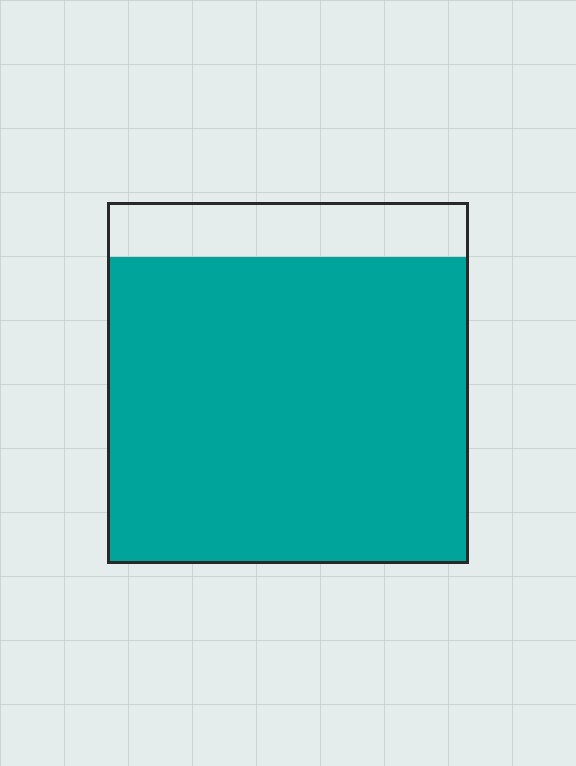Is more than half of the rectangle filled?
Yes.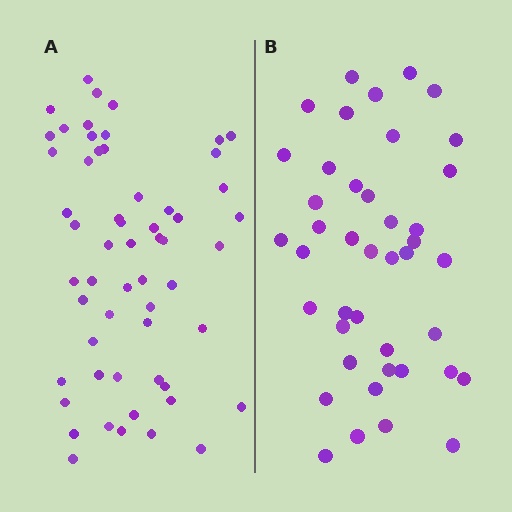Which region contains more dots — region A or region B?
Region A (the left region) has more dots.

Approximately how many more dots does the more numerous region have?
Region A has approximately 15 more dots than region B.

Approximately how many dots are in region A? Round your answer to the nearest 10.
About 60 dots. (The exact count is 57, which rounds to 60.)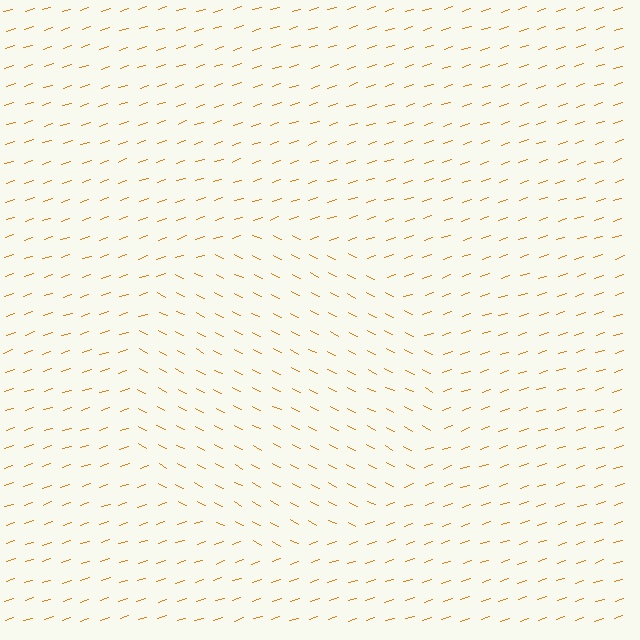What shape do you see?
I see a circle.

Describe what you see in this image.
The image is filled with small orange line segments. A circle region in the image has lines oriented differently from the surrounding lines, creating a visible texture boundary.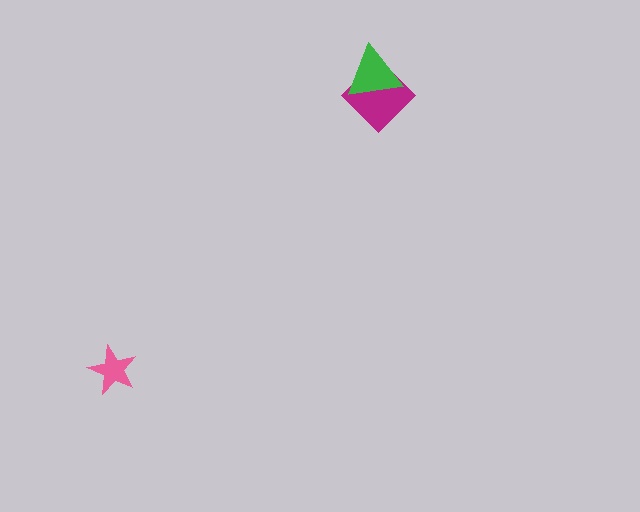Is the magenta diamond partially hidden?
Yes, it is partially covered by another shape.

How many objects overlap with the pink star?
0 objects overlap with the pink star.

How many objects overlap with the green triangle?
1 object overlaps with the green triangle.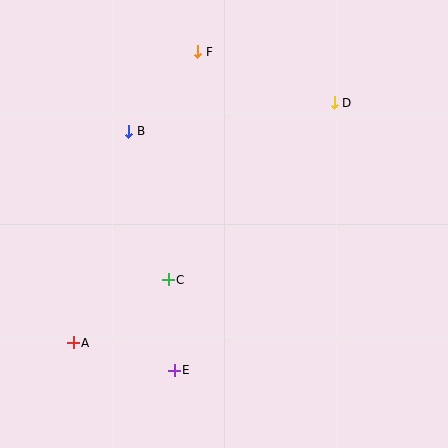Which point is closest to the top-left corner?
Point B is closest to the top-left corner.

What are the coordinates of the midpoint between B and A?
The midpoint between B and A is at (101, 237).